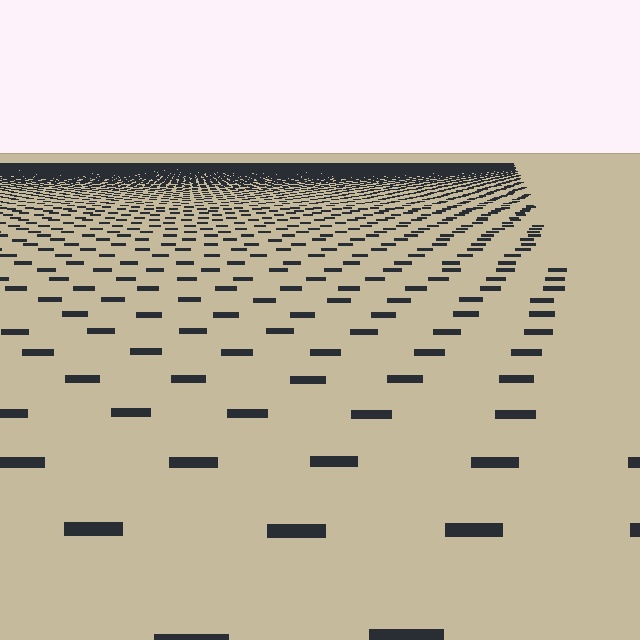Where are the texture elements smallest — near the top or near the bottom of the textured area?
Near the top.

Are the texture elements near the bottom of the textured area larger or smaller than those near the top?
Larger. Near the bottom, elements are closer to the viewer and appear at a bigger on-screen size.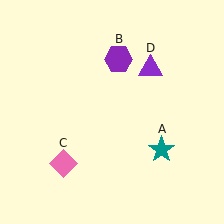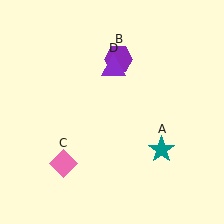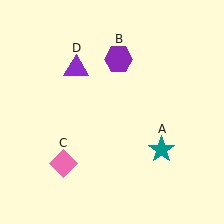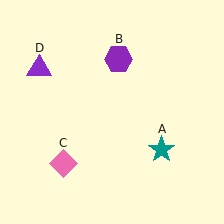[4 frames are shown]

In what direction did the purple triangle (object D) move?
The purple triangle (object D) moved left.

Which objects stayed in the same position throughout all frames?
Teal star (object A) and purple hexagon (object B) and pink diamond (object C) remained stationary.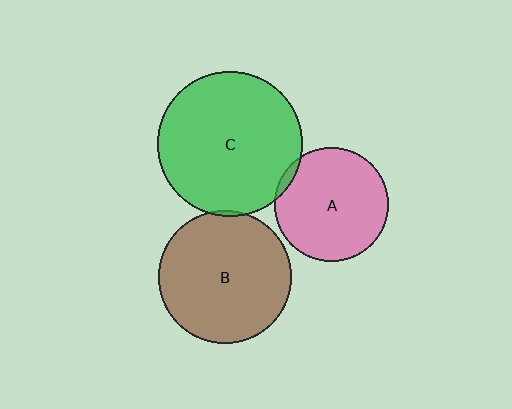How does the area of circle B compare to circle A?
Approximately 1.3 times.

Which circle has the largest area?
Circle C (green).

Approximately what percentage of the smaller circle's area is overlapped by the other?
Approximately 5%.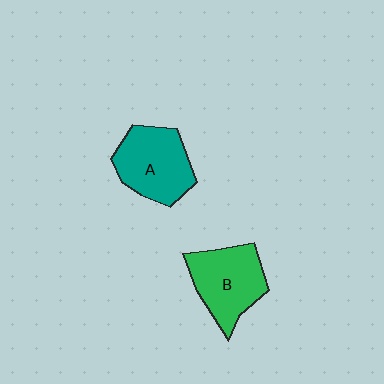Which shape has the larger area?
Shape A (teal).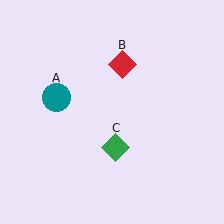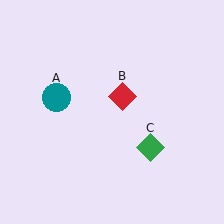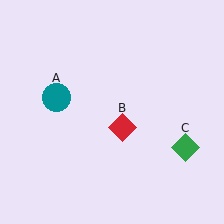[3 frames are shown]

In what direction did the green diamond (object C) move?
The green diamond (object C) moved right.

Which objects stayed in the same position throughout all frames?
Teal circle (object A) remained stationary.